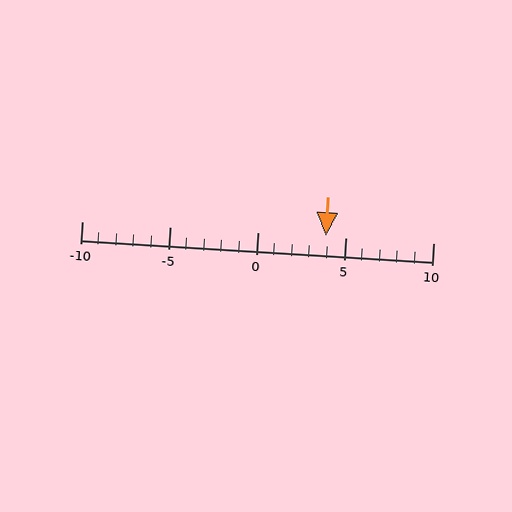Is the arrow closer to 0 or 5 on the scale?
The arrow is closer to 5.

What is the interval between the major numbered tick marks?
The major tick marks are spaced 5 units apart.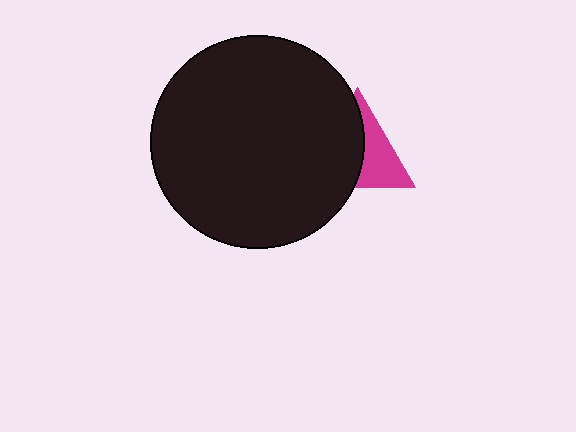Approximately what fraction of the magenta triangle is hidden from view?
Roughly 56% of the magenta triangle is hidden behind the black circle.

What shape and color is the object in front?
The object in front is a black circle.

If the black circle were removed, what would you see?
You would see the complete magenta triangle.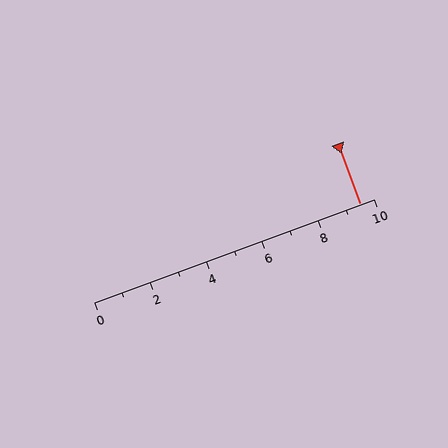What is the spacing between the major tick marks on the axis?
The major ticks are spaced 2 apart.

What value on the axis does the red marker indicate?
The marker indicates approximately 9.5.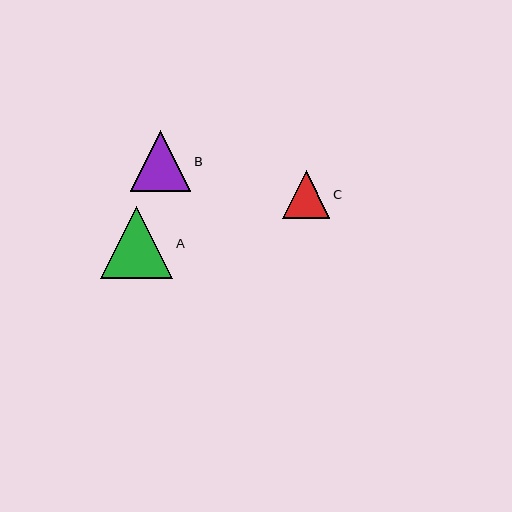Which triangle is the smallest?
Triangle C is the smallest with a size of approximately 48 pixels.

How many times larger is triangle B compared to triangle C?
Triangle B is approximately 1.3 times the size of triangle C.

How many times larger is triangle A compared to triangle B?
Triangle A is approximately 1.2 times the size of triangle B.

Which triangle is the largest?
Triangle A is the largest with a size of approximately 73 pixels.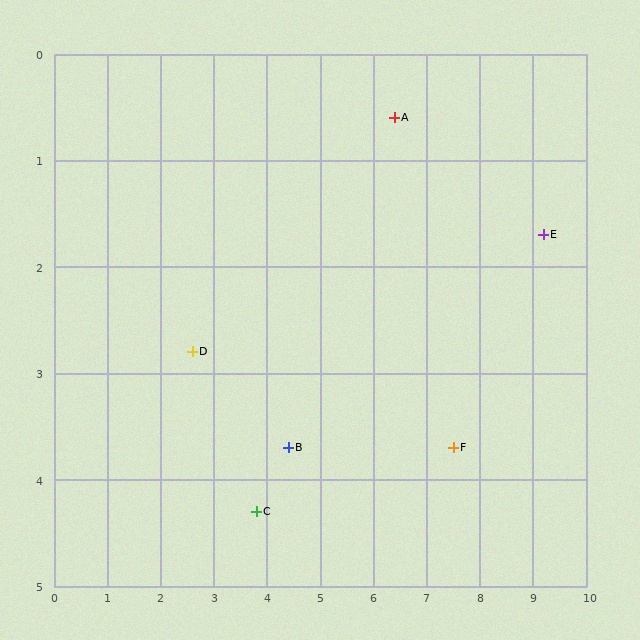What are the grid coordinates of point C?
Point C is at approximately (3.8, 4.3).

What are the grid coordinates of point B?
Point B is at approximately (4.4, 3.7).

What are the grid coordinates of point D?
Point D is at approximately (2.6, 2.8).